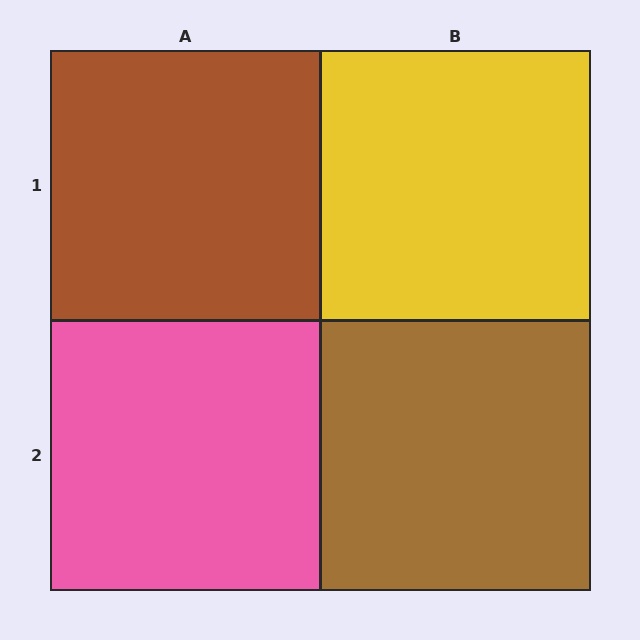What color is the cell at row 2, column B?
Brown.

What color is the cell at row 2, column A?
Pink.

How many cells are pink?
1 cell is pink.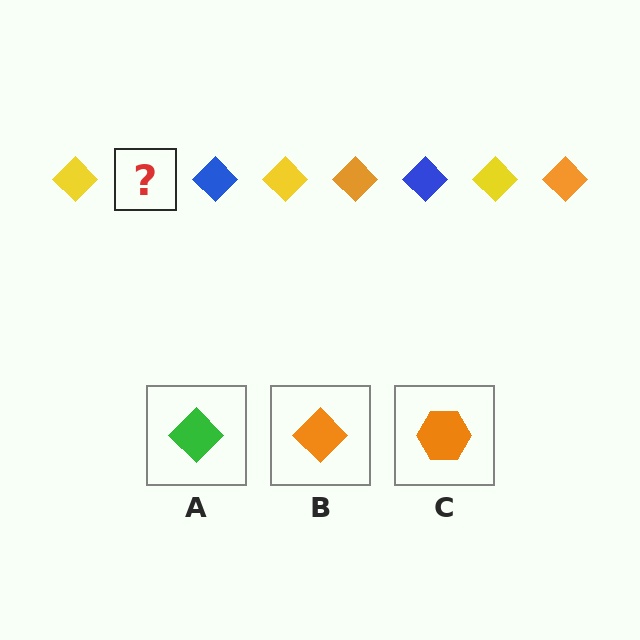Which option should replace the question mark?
Option B.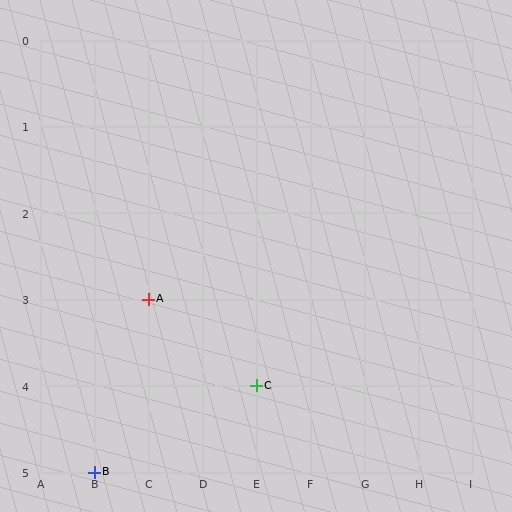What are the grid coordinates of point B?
Point B is at grid coordinates (B, 5).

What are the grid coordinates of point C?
Point C is at grid coordinates (E, 4).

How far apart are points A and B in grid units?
Points A and B are 1 column and 2 rows apart (about 2.2 grid units diagonally).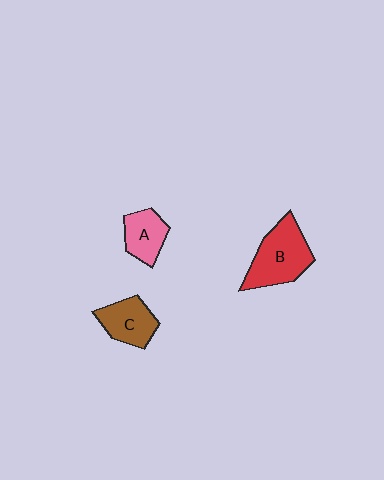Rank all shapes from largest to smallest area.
From largest to smallest: B (red), C (brown), A (pink).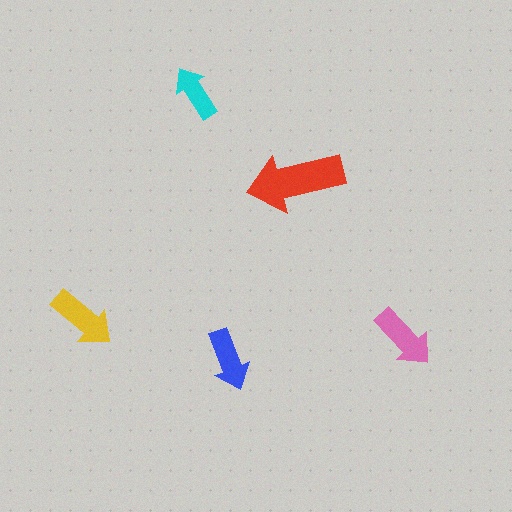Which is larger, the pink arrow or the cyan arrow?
The pink one.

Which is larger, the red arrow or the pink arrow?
The red one.